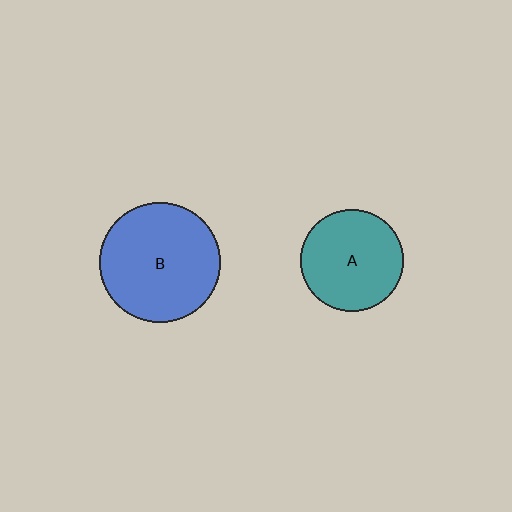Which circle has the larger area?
Circle B (blue).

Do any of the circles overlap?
No, none of the circles overlap.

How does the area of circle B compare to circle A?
Approximately 1.4 times.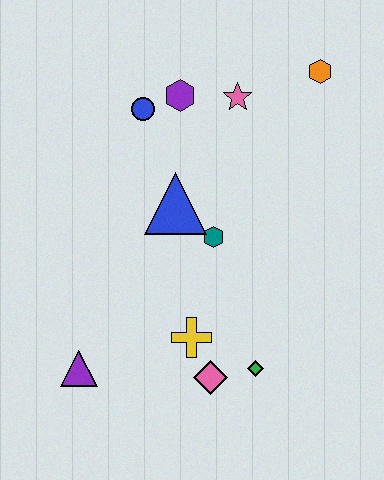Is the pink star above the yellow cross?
Yes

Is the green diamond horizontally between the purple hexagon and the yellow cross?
No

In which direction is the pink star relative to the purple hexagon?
The pink star is to the right of the purple hexagon.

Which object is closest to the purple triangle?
The yellow cross is closest to the purple triangle.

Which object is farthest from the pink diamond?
The orange hexagon is farthest from the pink diamond.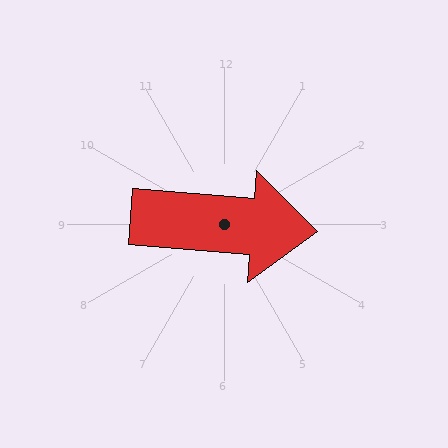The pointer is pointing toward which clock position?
Roughly 3 o'clock.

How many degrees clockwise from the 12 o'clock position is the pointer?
Approximately 95 degrees.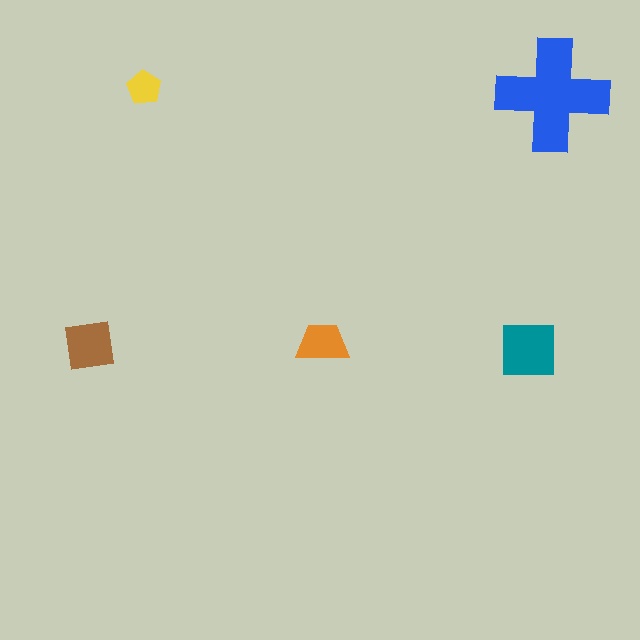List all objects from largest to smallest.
The blue cross, the teal square, the brown square, the orange trapezoid, the yellow pentagon.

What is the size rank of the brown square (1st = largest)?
3rd.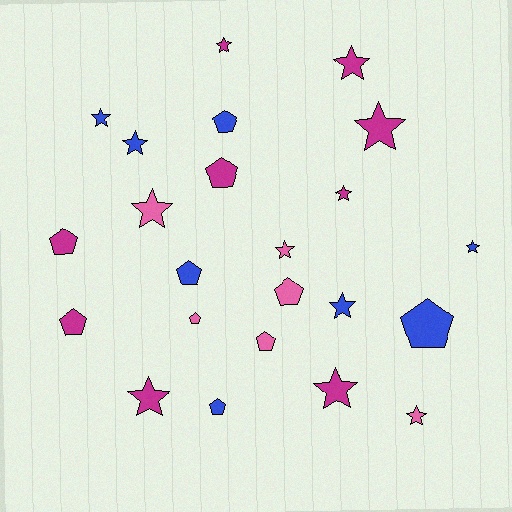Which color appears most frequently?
Magenta, with 9 objects.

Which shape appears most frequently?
Star, with 13 objects.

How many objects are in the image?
There are 23 objects.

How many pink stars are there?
There are 3 pink stars.